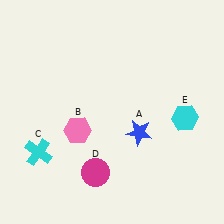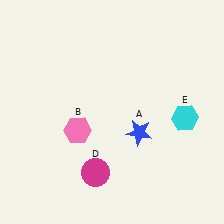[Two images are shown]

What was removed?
The cyan cross (C) was removed in Image 2.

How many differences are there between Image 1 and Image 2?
There is 1 difference between the two images.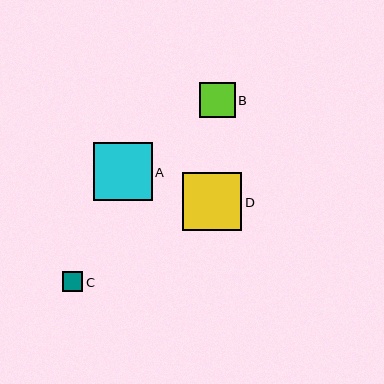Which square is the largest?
Square D is the largest with a size of approximately 59 pixels.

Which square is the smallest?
Square C is the smallest with a size of approximately 20 pixels.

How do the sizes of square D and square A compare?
Square D and square A are approximately the same size.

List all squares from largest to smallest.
From largest to smallest: D, A, B, C.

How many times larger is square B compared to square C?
Square B is approximately 1.8 times the size of square C.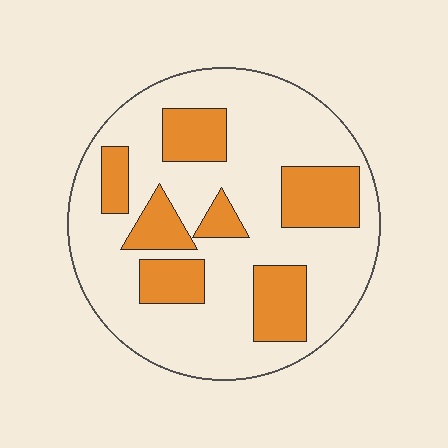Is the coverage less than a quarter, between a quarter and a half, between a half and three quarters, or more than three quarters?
Between a quarter and a half.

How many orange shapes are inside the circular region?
7.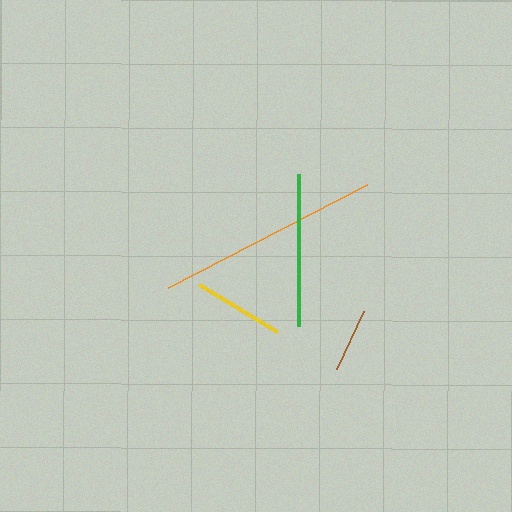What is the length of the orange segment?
The orange segment is approximately 224 pixels long.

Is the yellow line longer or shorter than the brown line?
The yellow line is longer than the brown line.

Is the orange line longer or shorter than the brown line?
The orange line is longer than the brown line.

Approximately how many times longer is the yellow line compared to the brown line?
The yellow line is approximately 1.4 times the length of the brown line.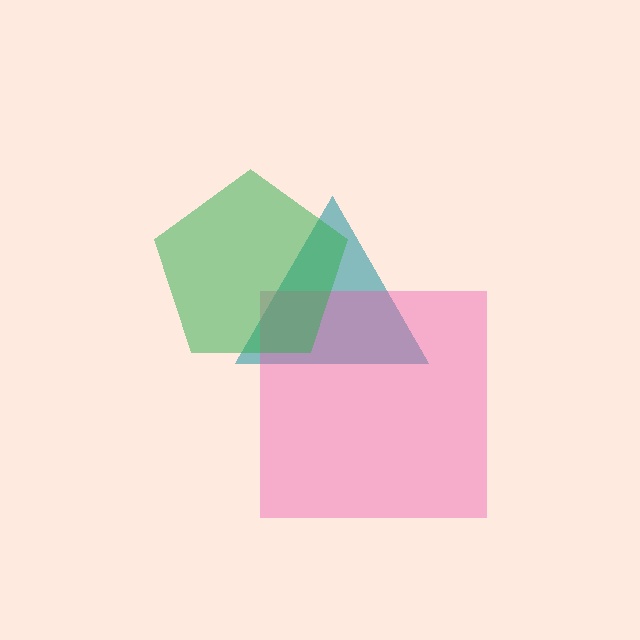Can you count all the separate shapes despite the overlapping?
Yes, there are 3 separate shapes.